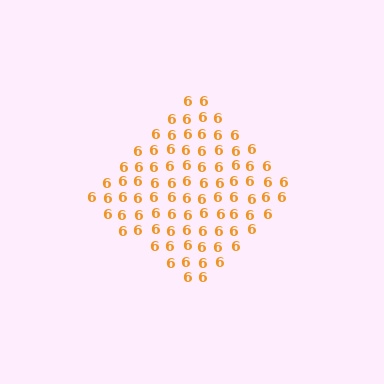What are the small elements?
The small elements are digit 6's.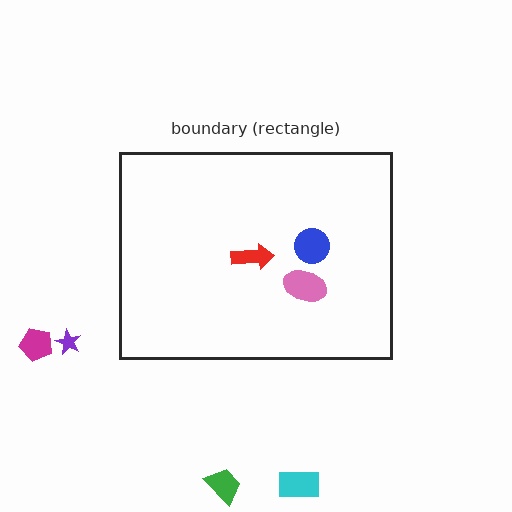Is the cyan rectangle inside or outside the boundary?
Outside.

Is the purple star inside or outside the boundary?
Outside.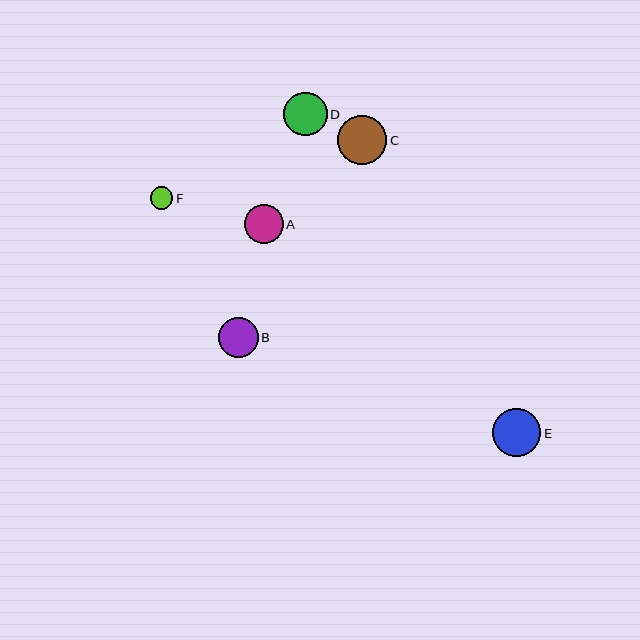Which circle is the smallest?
Circle F is the smallest with a size of approximately 23 pixels.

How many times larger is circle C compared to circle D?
Circle C is approximately 1.1 times the size of circle D.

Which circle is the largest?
Circle C is the largest with a size of approximately 49 pixels.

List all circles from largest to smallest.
From largest to smallest: C, E, D, B, A, F.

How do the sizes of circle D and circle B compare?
Circle D and circle B are approximately the same size.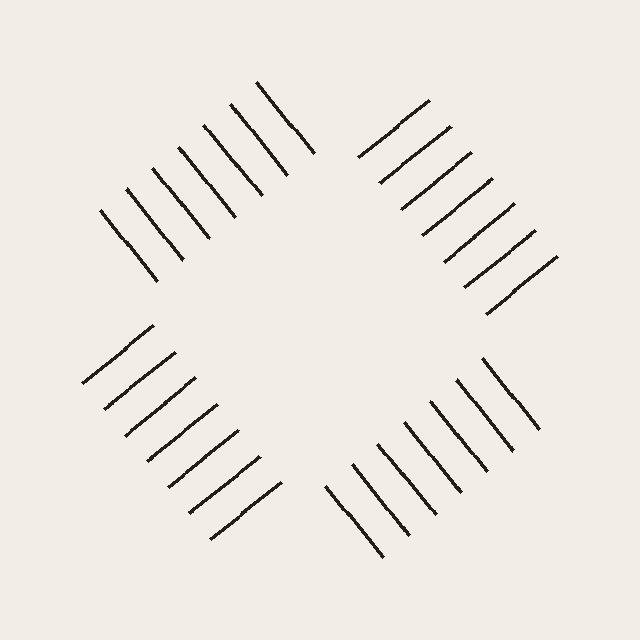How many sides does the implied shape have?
4 sides — the line-ends trace a square.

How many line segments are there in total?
28 — 7 along each of the 4 edges.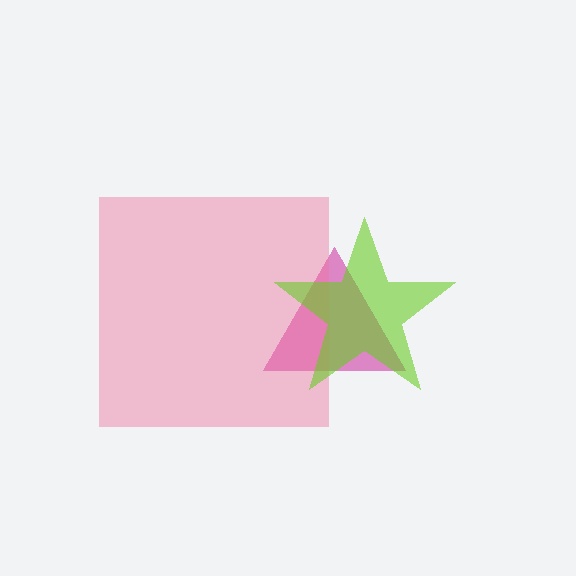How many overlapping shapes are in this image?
There are 3 overlapping shapes in the image.